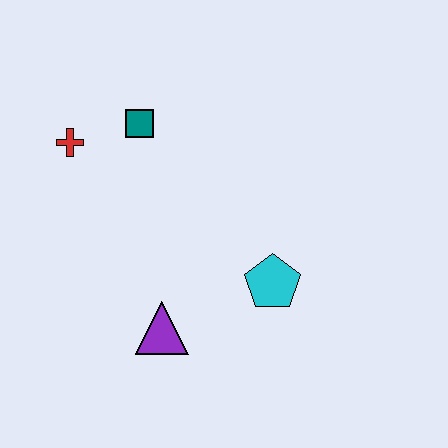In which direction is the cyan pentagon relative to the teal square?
The cyan pentagon is below the teal square.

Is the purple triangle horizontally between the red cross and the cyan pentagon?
Yes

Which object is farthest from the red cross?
The cyan pentagon is farthest from the red cross.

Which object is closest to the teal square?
The red cross is closest to the teal square.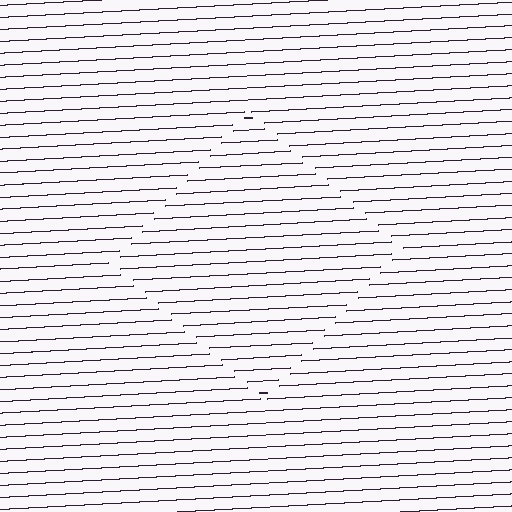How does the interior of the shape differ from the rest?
The interior of the shape contains the same grating, shifted by half a period — the contour is defined by the phase discontinuity where line-ends from the inner and outer gratings abut.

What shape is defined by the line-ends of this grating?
An illusory square. The interior of the shape contains the same grating, shifted by half a period — the contour is defined by the phase discontinuity where line-ends from the inner and outer gratings abut.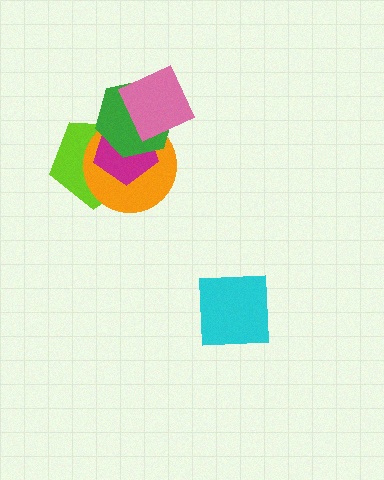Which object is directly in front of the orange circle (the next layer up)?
The magenta pentagon is directly in front of the orange circle.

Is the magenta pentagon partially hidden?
Yes, it is partially covered by another shape.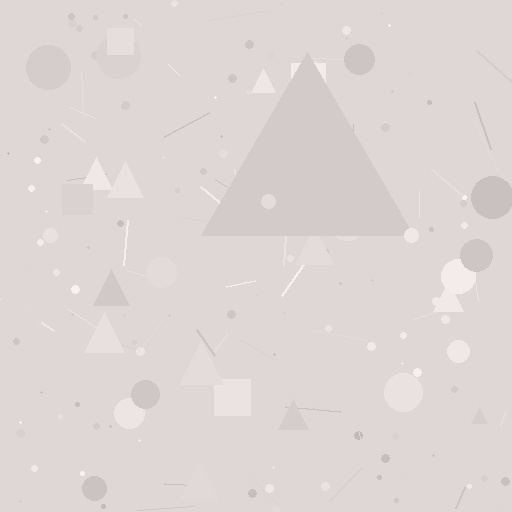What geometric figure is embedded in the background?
A triangle is embedded in the background.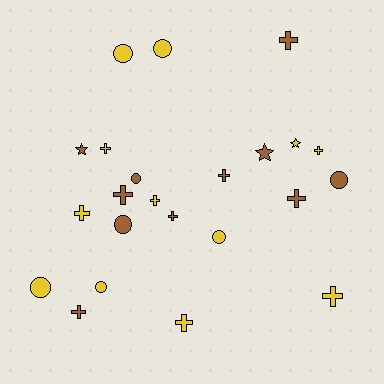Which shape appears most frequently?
Cross, with 12 objects.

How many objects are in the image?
There are 23 objects.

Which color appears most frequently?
Yellow, with 12 objects.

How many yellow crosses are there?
There are 6 yellow crosses.